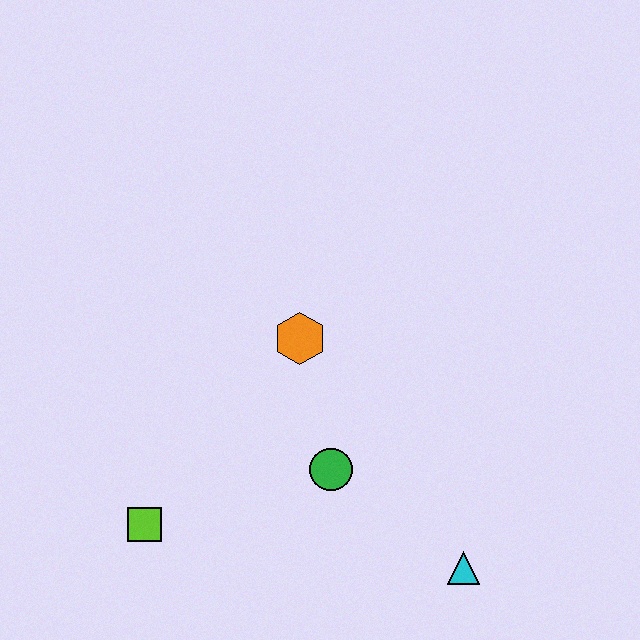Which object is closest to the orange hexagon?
The green circle is closest to the orange hexagon.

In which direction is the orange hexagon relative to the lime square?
The orange hexagon is above the lime square.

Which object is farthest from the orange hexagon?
The cyan triangle is farthest from the orange hexagon.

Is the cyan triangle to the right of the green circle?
Yes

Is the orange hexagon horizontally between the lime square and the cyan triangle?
Yes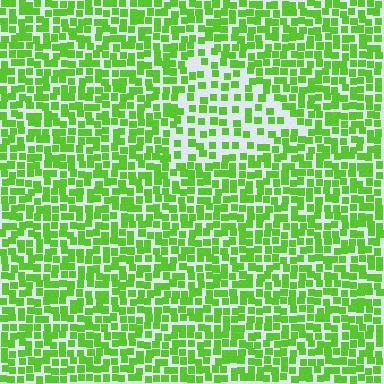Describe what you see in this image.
The image contains small lime elements arranged at two different densities. A triangle-shaped region is visible where the elements are less densely packed than the surrounding area.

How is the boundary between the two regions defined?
The boundary is defined by a change in element density (approximately 1.8x ratio). All elements are the same color, size, and shape.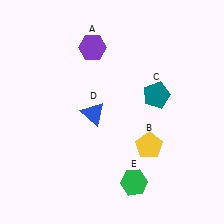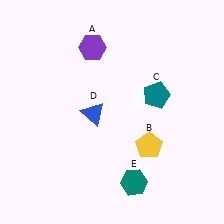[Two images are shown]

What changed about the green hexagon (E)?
In Image 1, E is green. In Image 2, it changed to teal.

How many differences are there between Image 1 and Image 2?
There is 1 difference between the two images.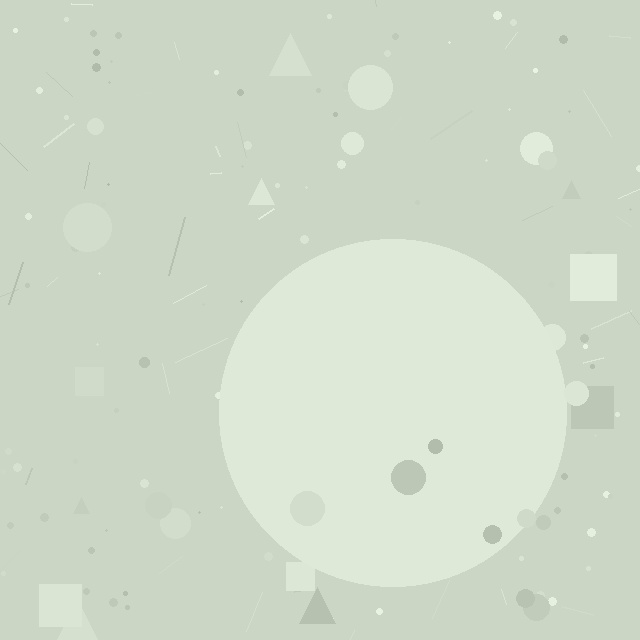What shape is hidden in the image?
A circle is hidden in the image.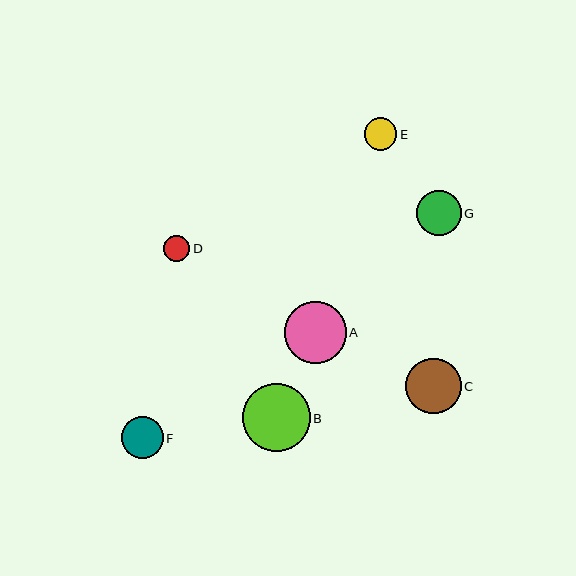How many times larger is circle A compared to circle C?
Circle A is approximately 1.1 times the size of circle C.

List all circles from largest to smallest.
From largest to smallest: B, A, C, G, F, E, D.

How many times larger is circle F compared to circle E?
Circle F is approximately 1.3 times the size of circle E.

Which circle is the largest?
Circle B is the largest with a size of approximately 68 pixels.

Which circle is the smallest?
Circle D is the smallest with a size of approximately 26 pixels.